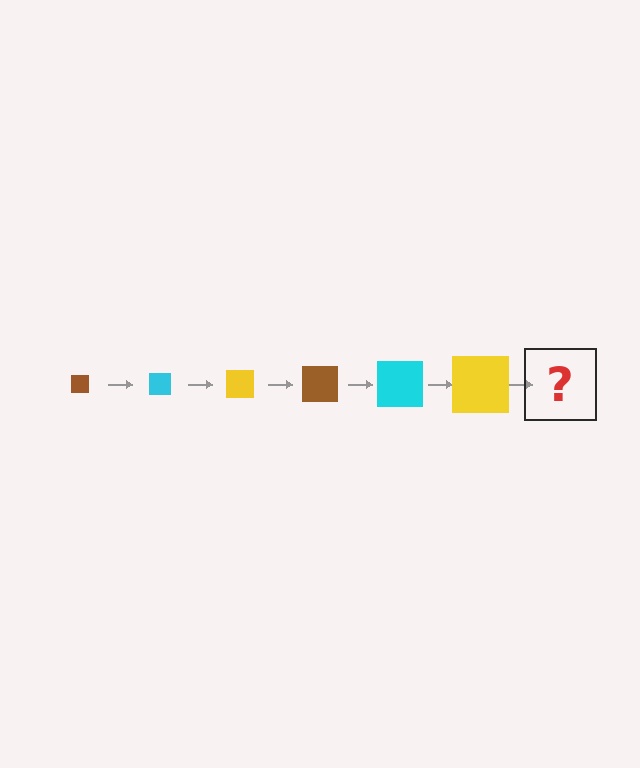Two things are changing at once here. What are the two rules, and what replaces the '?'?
The two rules are that the square grows larger each step and the color cycles through brown, cyan, and yellow. The '?' should be a brown square, larger than the previous one.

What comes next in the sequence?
The next element should be a brown square, larger than the previous one.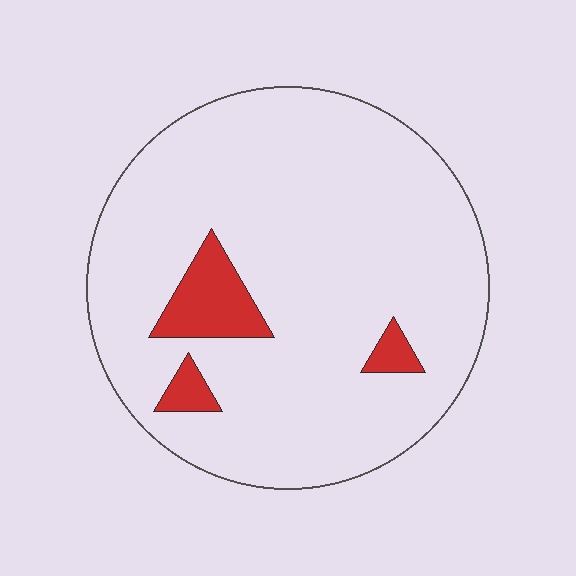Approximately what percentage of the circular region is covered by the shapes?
Approximately 10%.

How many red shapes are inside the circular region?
3.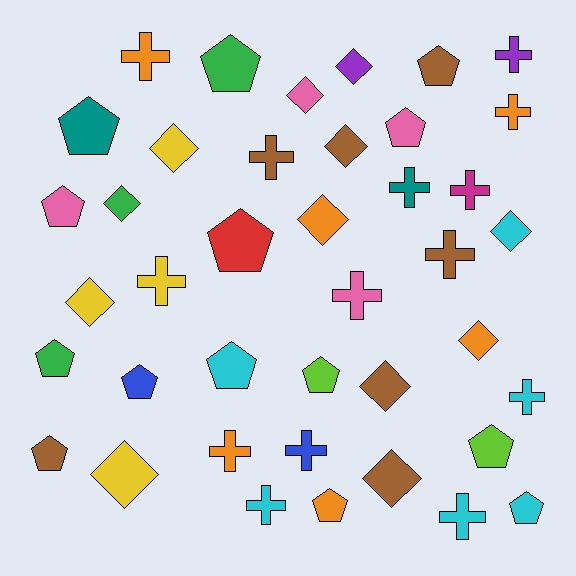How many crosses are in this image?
There are 14 crosses.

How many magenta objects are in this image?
There is 1 magenta object.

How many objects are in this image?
There are 40 objects.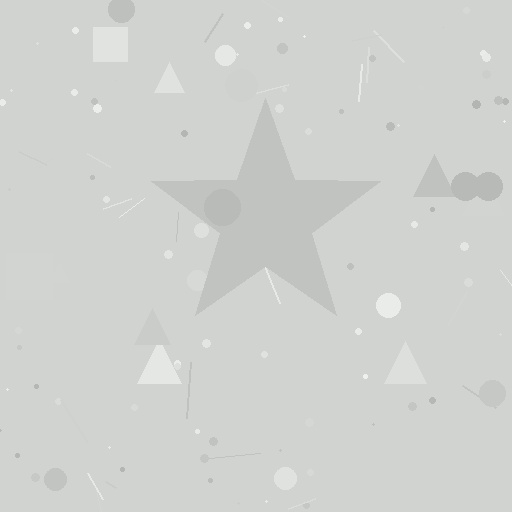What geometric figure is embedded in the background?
A star is embedded in the background.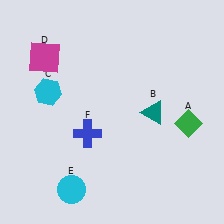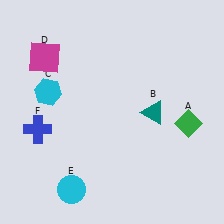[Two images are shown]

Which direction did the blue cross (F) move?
The blue cross (F) moved left.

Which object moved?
The blue cross (F) moved left.